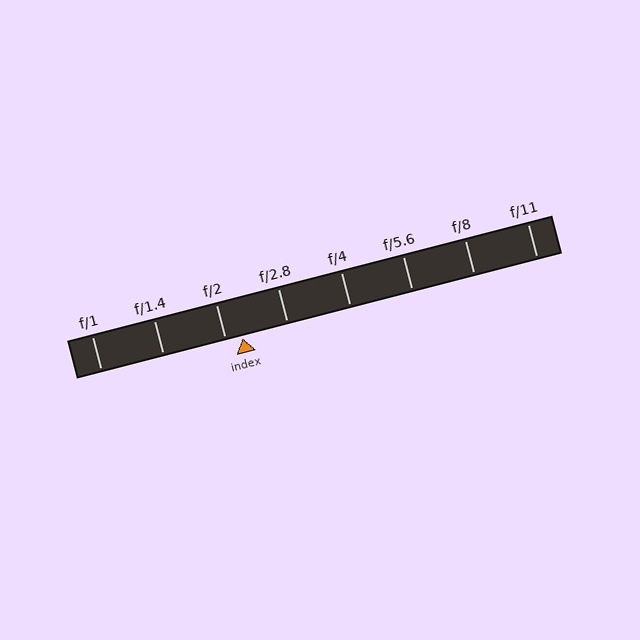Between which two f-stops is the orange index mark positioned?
The index mark is between f/2 and f/2.8.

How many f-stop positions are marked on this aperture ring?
There are 8 f-stop positions marked.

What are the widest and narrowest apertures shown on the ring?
The widest aperture shown is f/1 and the narrowest is f/11.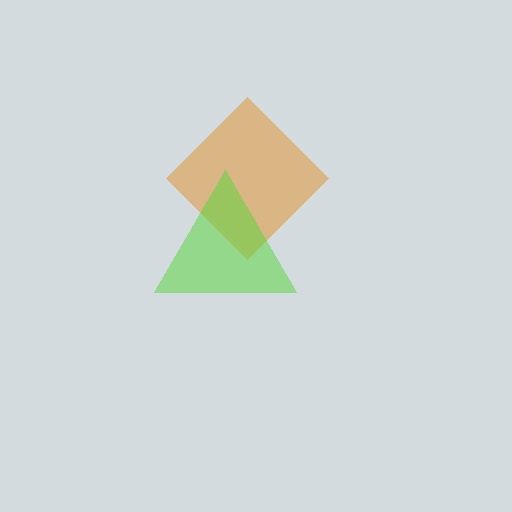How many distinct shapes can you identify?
There are 2 distinct shapes: an orange diamond, a lime triangle.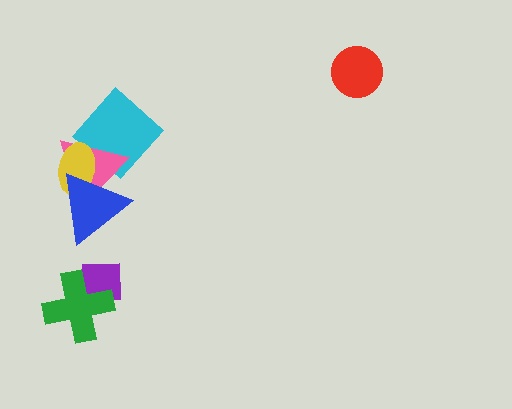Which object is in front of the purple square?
The green cross is in front of the purple square.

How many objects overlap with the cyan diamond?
3 objects overlap with the cyan diamond.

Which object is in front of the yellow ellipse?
The blue triangle is in front of the yellow ellipse.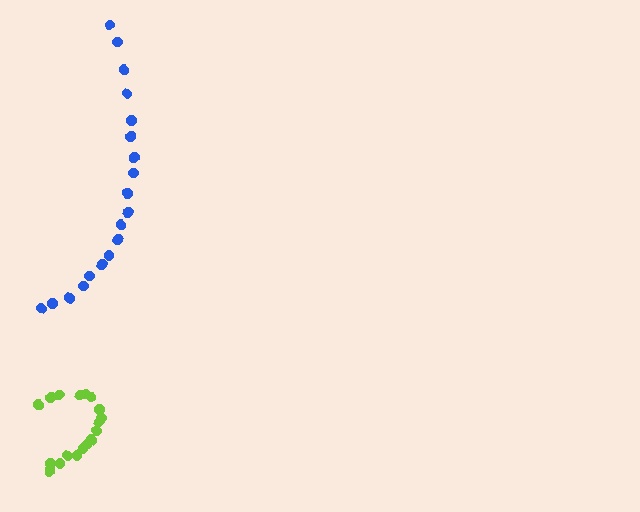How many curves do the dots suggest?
There are 2 distinct paths.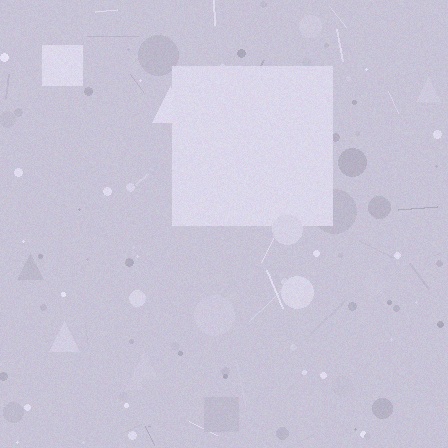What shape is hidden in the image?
A square is hidden in the image.